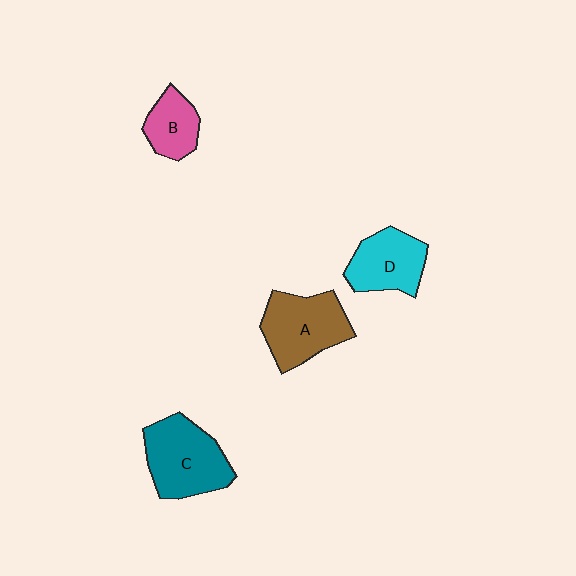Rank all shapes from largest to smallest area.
From largest to smallest: C (teal), A (brown), D (cyan), B (pink).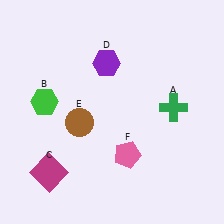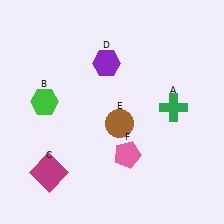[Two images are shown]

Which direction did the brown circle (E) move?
The brown circle (E) moved right.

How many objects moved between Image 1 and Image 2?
1 object moved between the two images.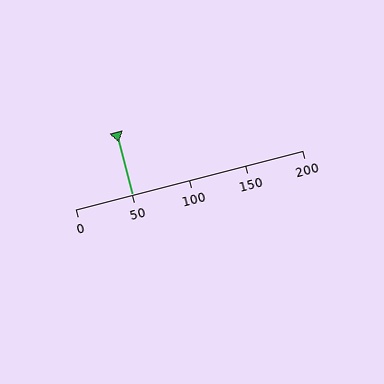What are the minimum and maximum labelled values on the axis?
The axis runs from 0 to 200.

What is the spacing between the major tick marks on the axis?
The major ticks are spaced 50 apart.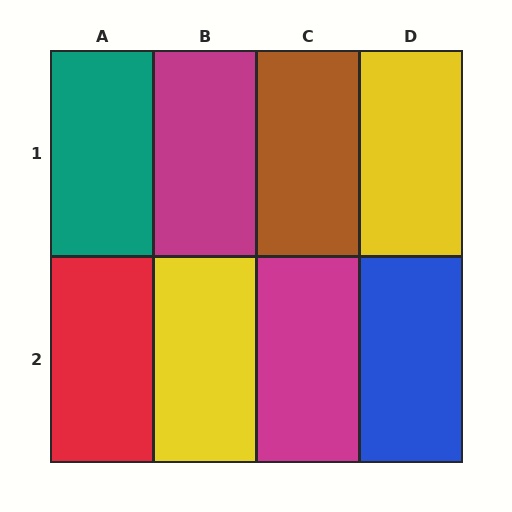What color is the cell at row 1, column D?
Yellow.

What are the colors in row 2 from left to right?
Red, yellow, magenta, blue.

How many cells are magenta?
2 cells are magenta.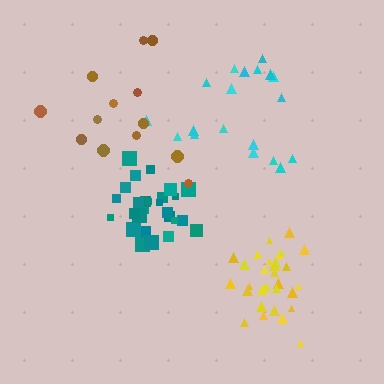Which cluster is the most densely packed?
Teal.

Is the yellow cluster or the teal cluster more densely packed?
Teal.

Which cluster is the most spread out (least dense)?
Brown.